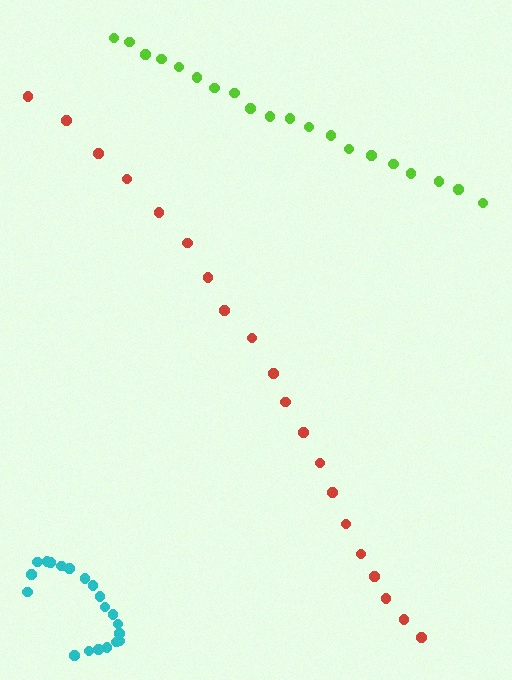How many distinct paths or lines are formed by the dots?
There are 3 distinct paths.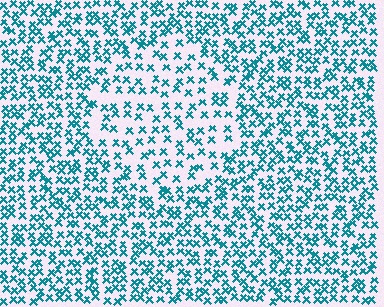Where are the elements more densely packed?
The elements are more densely packed outside the circle boundary.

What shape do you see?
I see a circle.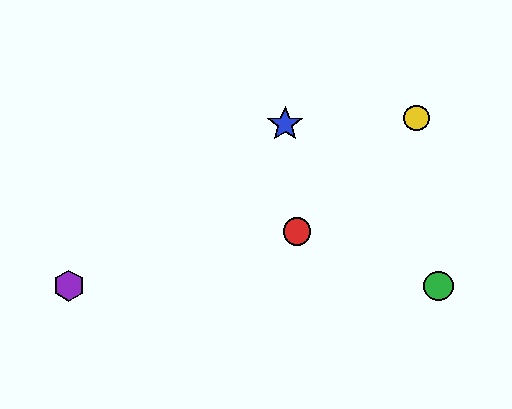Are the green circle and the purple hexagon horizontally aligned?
Yes, both are at y≈286.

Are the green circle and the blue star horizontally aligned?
No, the green circle is at y≈286 and the blue star is at y≈124.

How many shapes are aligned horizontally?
2 shapes (the green circle, the purple hexagon) are aligned horizontally.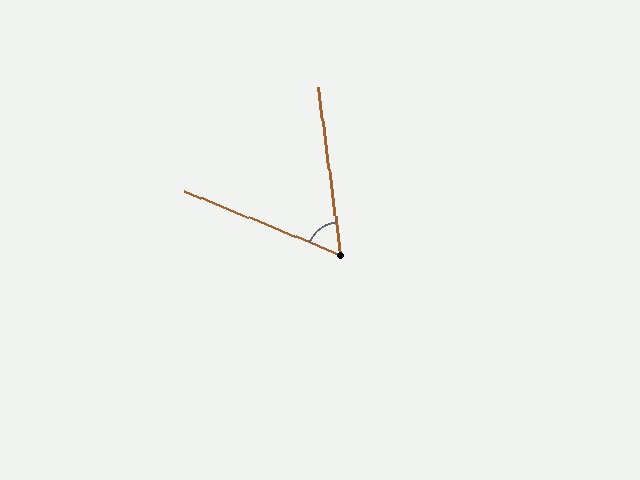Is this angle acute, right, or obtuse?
It is acute.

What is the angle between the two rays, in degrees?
Approximately 60 degrees.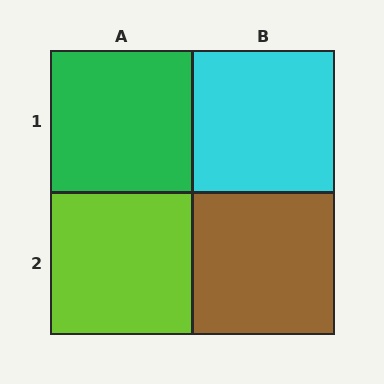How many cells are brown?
1 cell is brown.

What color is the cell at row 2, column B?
Brown.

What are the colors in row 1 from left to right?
Green, cyan.